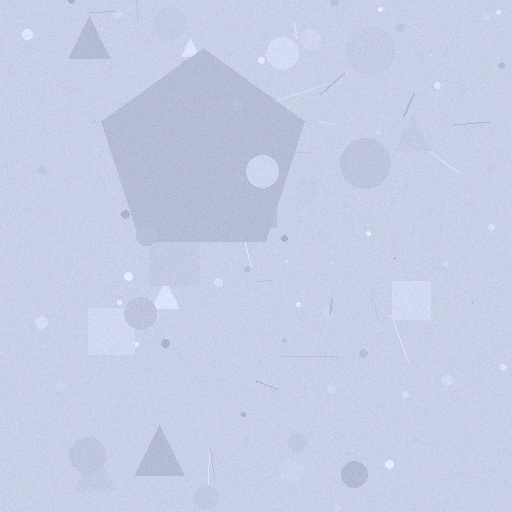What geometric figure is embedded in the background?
A pentagon is embedded in the background.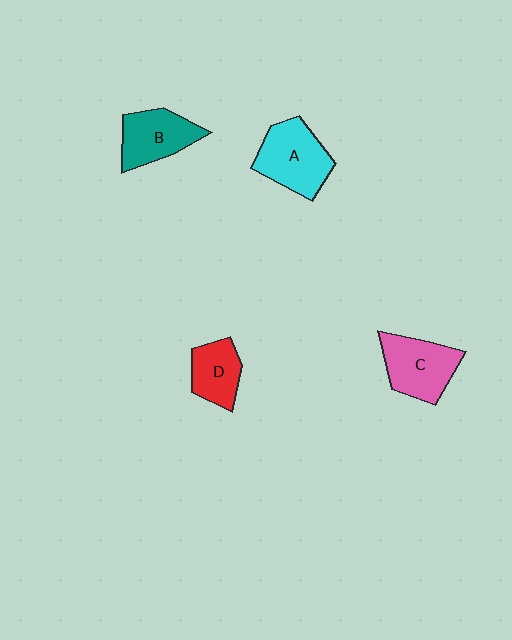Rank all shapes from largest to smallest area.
From largest to smallest: A (cyan), C (pink), B (teal), D (red).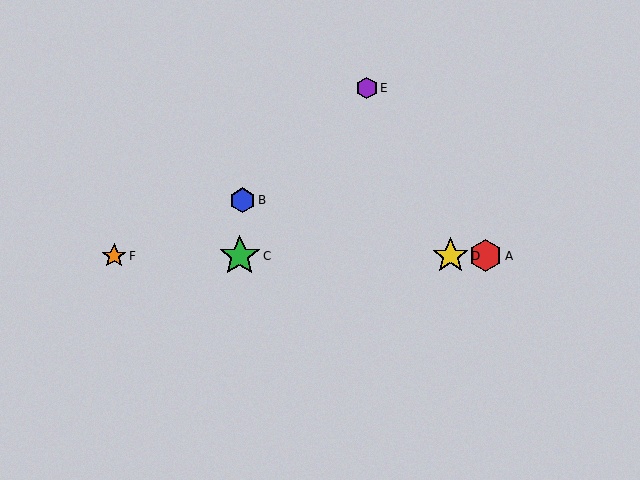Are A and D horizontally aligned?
Yes, both are at y≈256.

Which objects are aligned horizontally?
Objects A, C, D, F are aligned horizontally.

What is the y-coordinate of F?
Object F is at y≈256.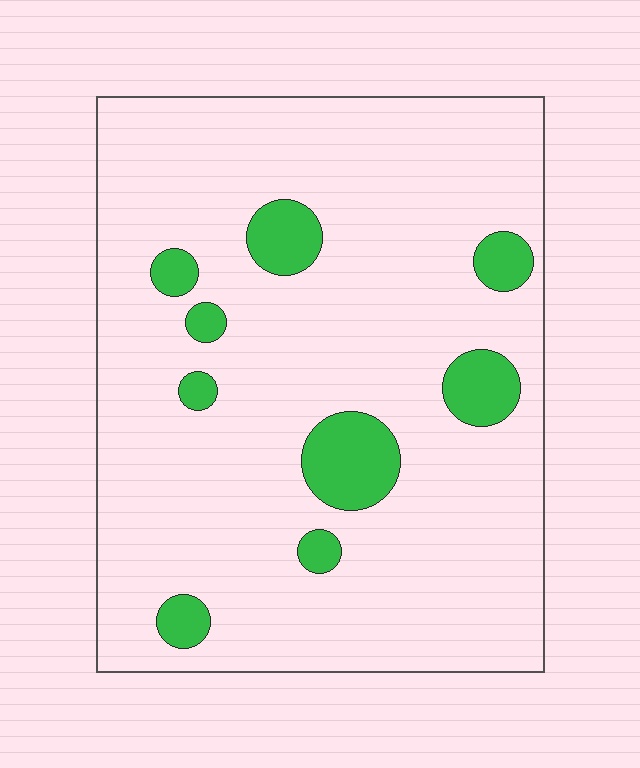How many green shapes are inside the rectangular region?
9.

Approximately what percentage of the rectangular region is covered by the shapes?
Approximately 10%.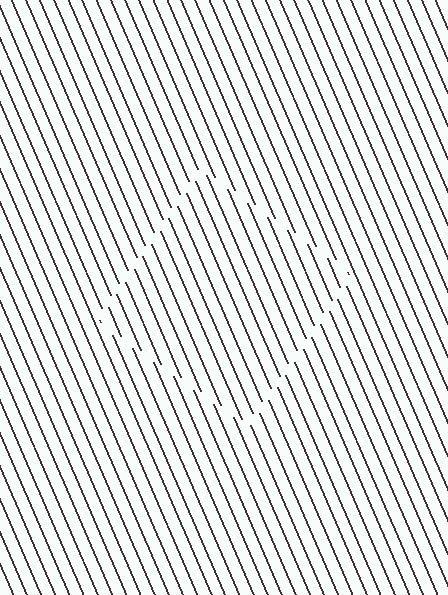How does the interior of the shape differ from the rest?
The interior of the shape contains the same grating, shifted by half a period — the contour is defined by the phase discontinuity where line-ends from the inner and outer gratings abut.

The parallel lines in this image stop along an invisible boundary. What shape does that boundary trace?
An illusory square. The interior of the shape contains the same grating, shifted by half a period — the contour is defined by the phase discontinuity where line-ends from the inner and outer gratings abut.